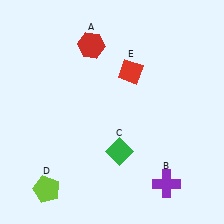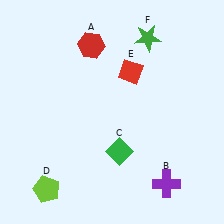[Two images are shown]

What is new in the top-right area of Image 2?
A green star (F) was added in the top-right area of Image 2.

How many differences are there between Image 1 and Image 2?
There is 1 difference between the two images.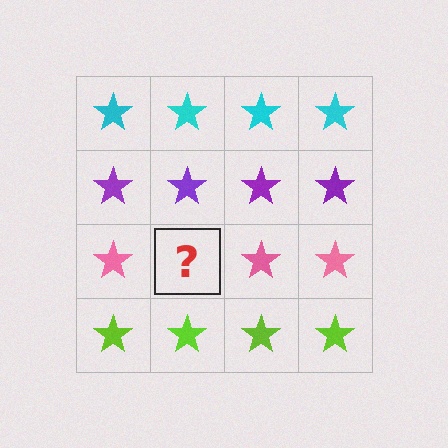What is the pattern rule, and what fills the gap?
The rule is that each row has a consistent color. The gap should be filled with a pink star.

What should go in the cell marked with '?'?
The missing cell should contain a pink star.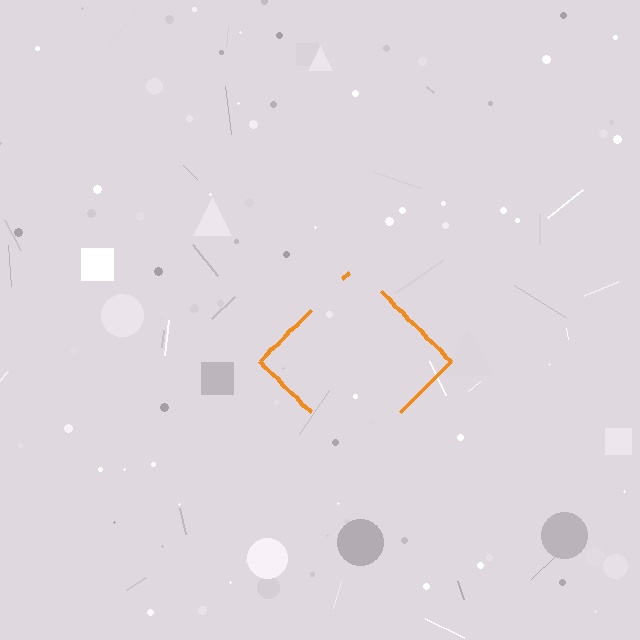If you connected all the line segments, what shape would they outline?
They would outline a diamond.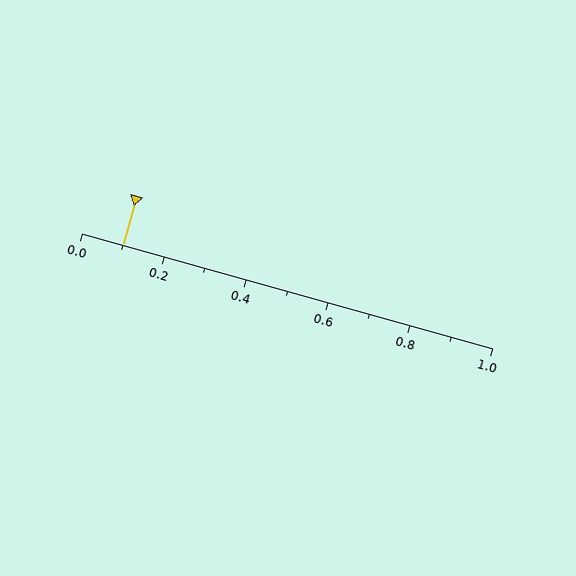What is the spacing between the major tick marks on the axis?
The major ticks are spaced 0.2 apart.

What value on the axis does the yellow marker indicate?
The marker indicates approximately 0.1.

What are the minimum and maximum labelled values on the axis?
The axis runs from 0.0 to 1.0.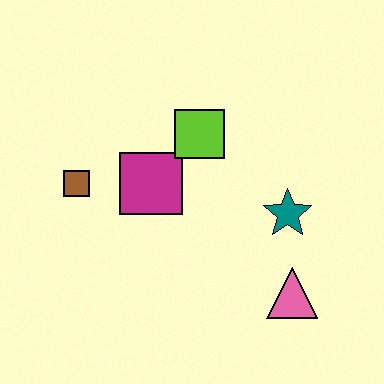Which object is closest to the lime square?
The magenta square is closest to the lime square.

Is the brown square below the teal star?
No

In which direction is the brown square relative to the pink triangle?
The brown square is to the left of the pink triangle.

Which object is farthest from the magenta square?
The pink triangle is farthest from the magenta square.